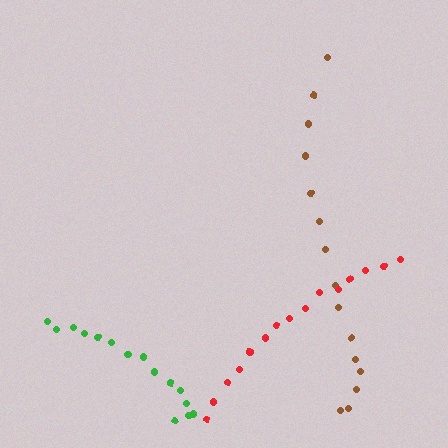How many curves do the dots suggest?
There are 3 distinct paths.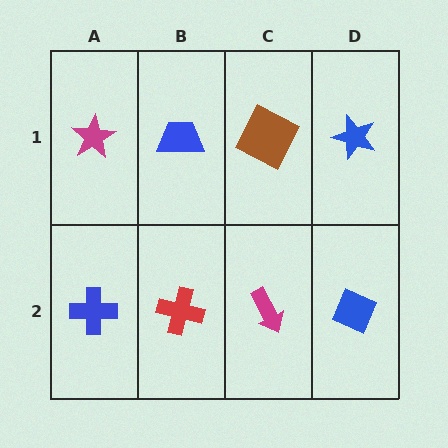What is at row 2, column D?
A blue diamond.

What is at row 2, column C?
A magenta arrow.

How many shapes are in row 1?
4 shapes.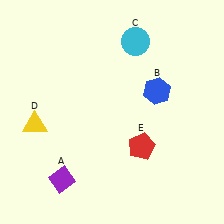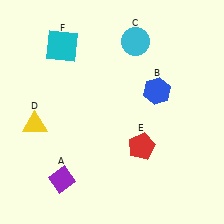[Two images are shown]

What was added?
A cyan square (F) was added in Image 2.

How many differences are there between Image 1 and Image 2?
There is 1 difference between the two images.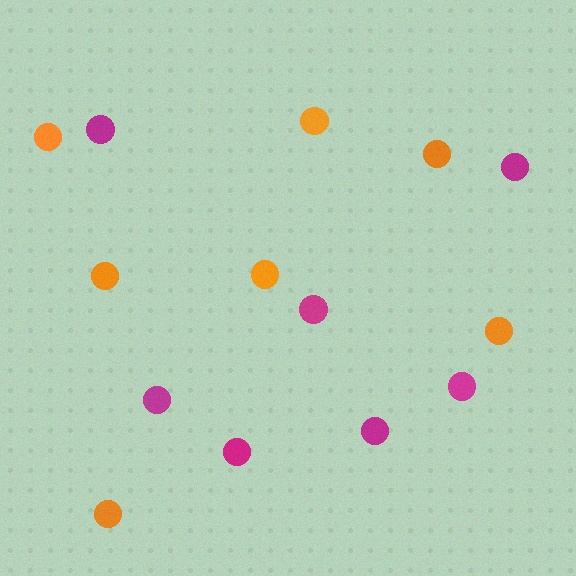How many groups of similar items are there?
There are 2 groups: one group of magenta circles (7) and one group of orange circles (7).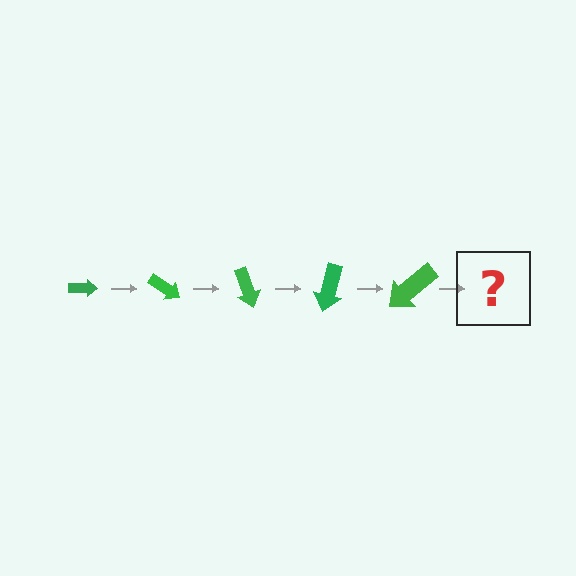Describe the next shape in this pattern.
It should be an arrow, larger than the previous one and rotated 175 degrees from the start.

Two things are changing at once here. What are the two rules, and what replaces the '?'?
The two rules are that the arrow grows larger each step and it rotates 35 degrees each step. The '?' should be an arrow, larger than the previous one and rotated 175 degrees from the start.